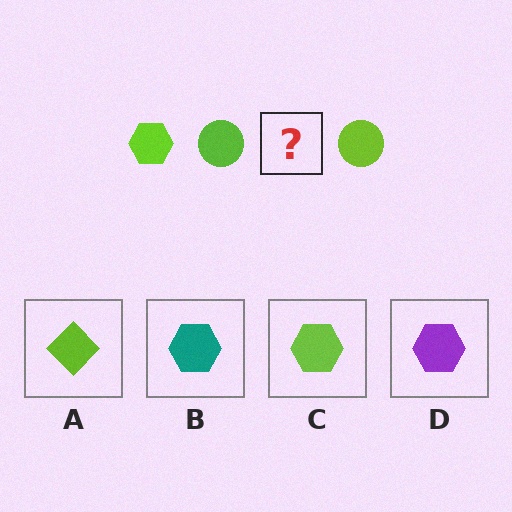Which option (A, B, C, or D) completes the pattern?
C.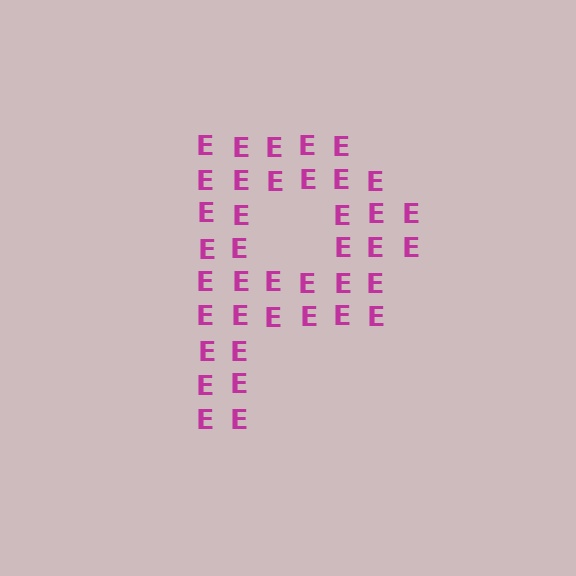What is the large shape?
The large shape is the letter P.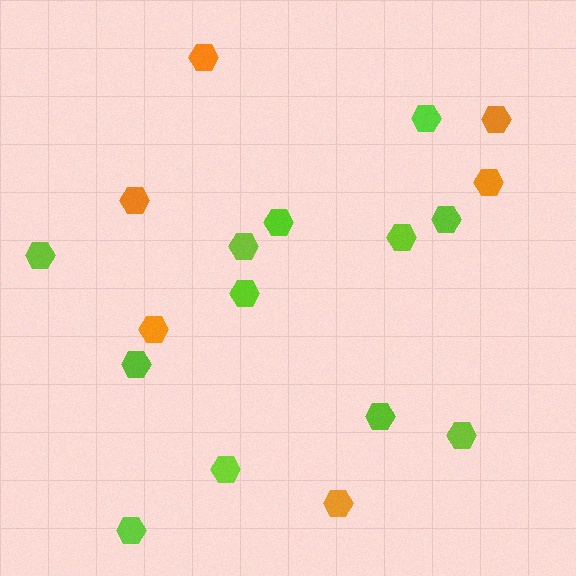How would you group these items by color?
There are 2 groups: one group of orange hexagons (6) and one group of lime hexagons (12).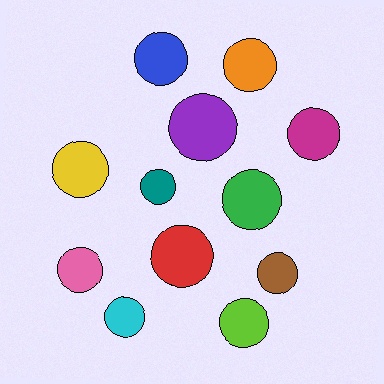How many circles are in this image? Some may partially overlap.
There are 12 circles.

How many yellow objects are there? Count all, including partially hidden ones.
There is 1 yellow object.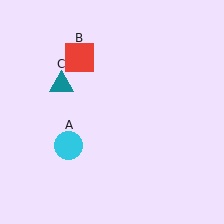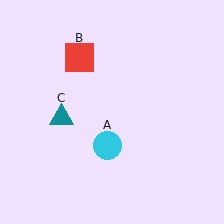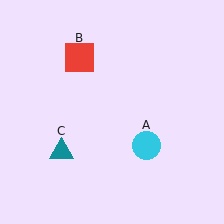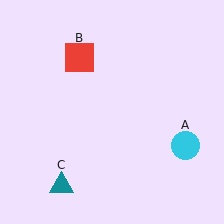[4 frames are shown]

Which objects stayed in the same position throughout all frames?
Red square (object B) remained stationary.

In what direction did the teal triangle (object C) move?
The teal triangle (object C) moved down.